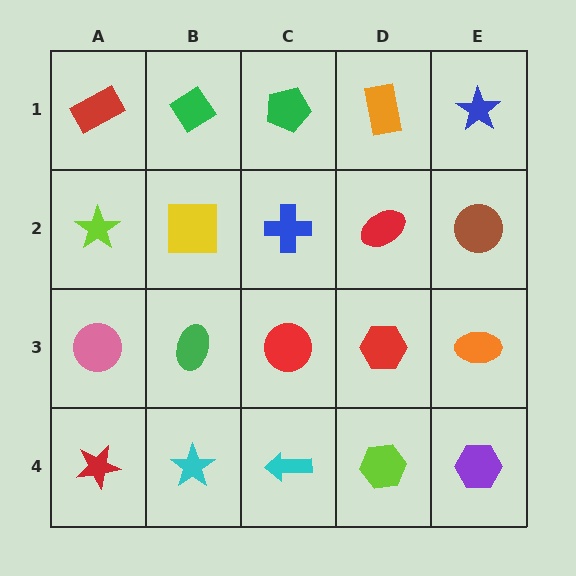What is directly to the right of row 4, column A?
A cyan star.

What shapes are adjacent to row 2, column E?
A blue star (row 1, column E), an orange ellipse (row 3, column E), a red ellipse (row 2, column D).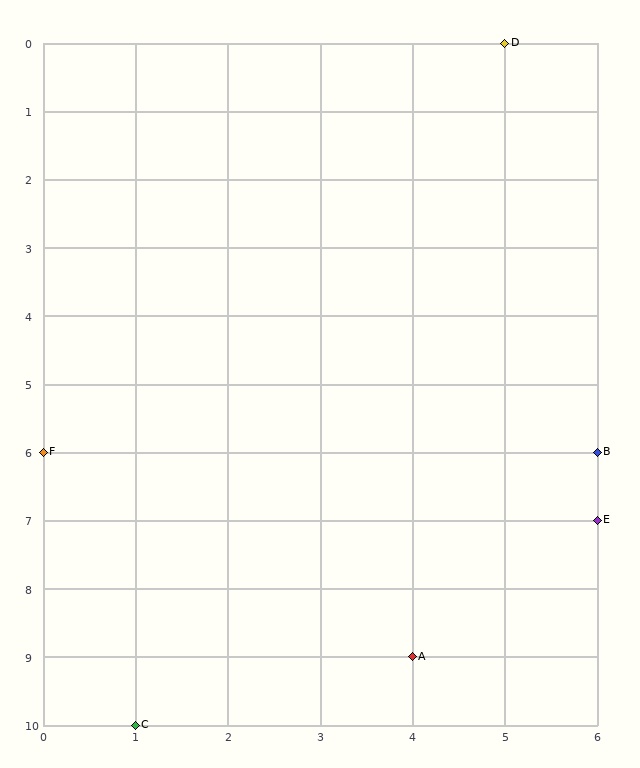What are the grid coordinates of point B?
Point B is at grid coordinates (6, 6).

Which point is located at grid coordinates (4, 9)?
Point A is at (4, 9).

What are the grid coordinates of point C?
Point C is at grid coordinates (1, 10).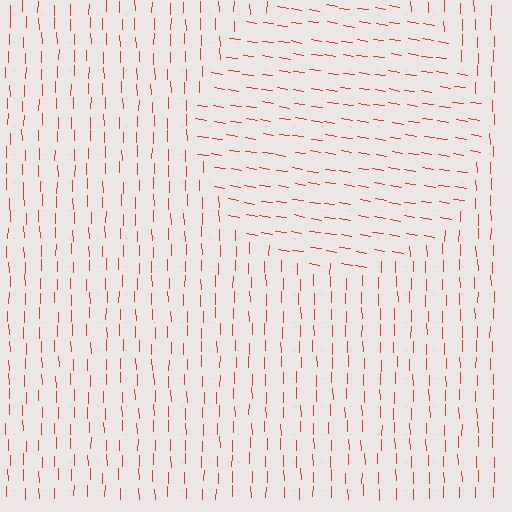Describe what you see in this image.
The image is filled with small red line segments. A circle region in the image has lines oriented differently from the surrounding lines, creating a visible texture boundary.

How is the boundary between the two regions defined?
The boundary is defined purely by a change in line orientation (approximately 81 degrees difference). All lines are the same color and thickness.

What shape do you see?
I see a circle.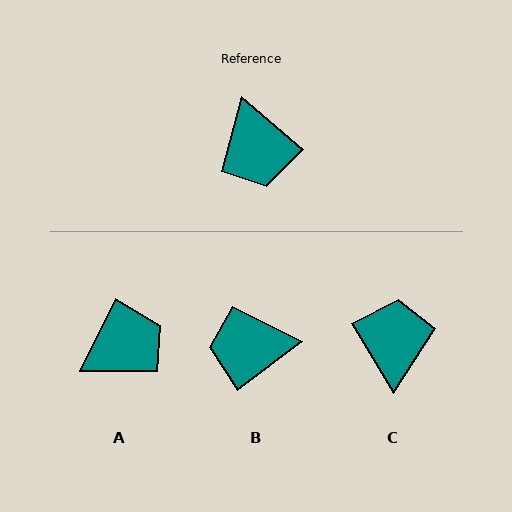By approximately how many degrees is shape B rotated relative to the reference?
Approximately 102 degrees clockwise.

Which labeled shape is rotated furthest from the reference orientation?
C, about 162 degrees away.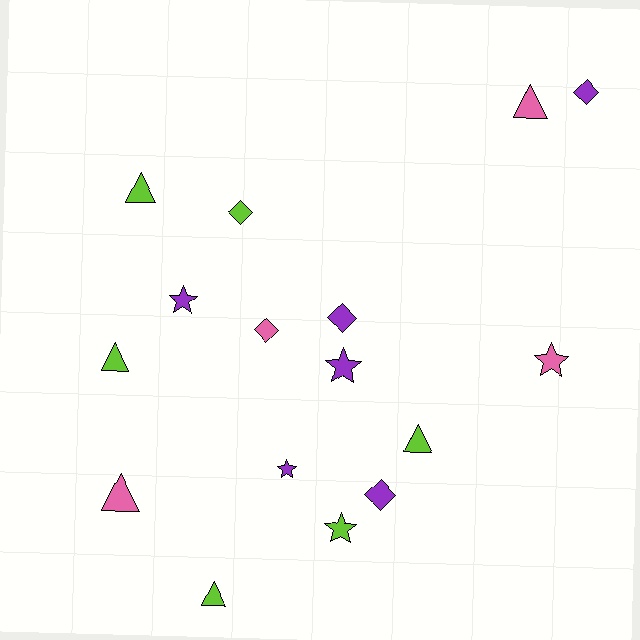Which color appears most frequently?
Lime, with 6 objects.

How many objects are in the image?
There are 16 objects.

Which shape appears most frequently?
Triangle, with 6 objects.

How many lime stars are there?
There is 1 lime star.